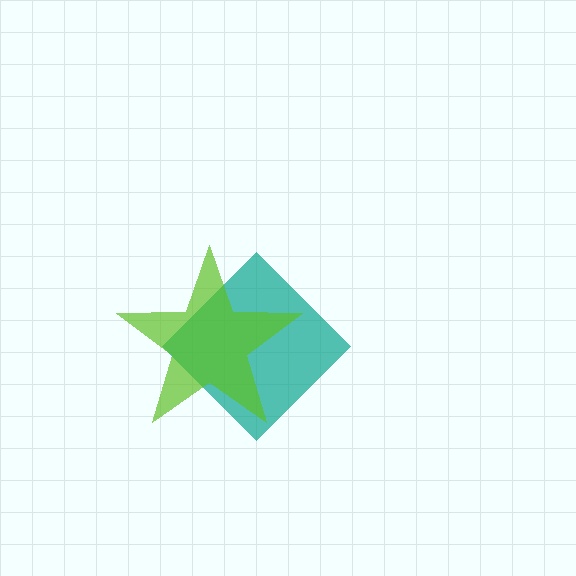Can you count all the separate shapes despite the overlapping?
Yes, there are 2 separate shapes.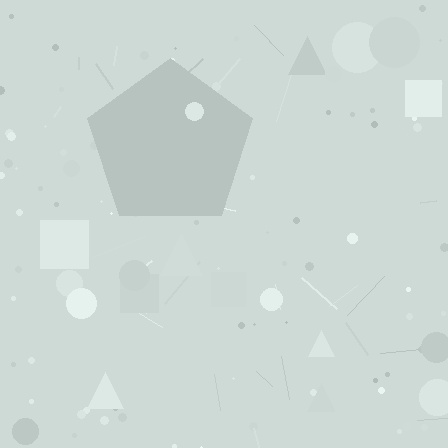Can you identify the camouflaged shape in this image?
The camouflaged shape is a pentagon.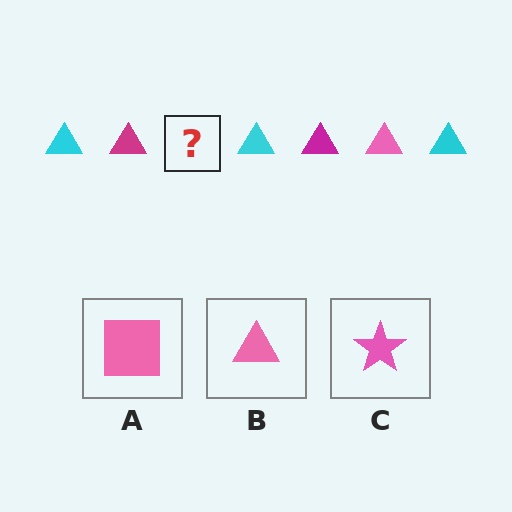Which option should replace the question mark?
Option B.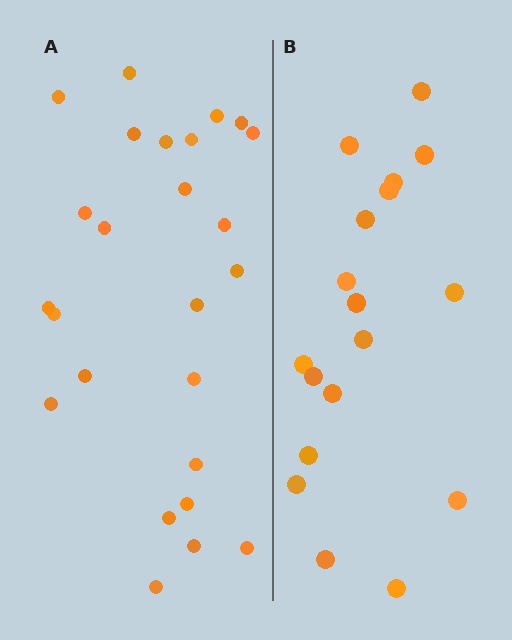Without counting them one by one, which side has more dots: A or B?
Region A (the left region) has more dots.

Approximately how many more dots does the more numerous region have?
Region A has roughly 8 or so more dots than region B.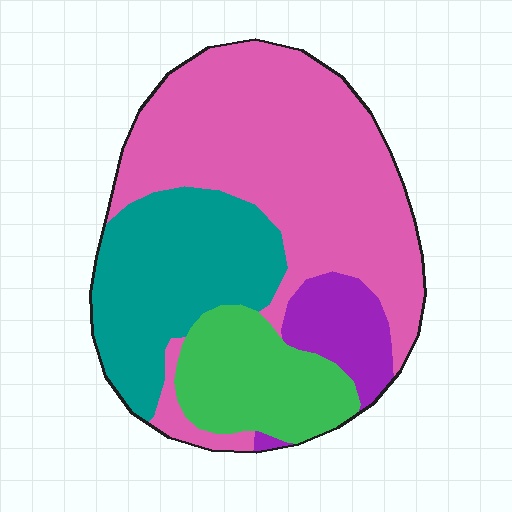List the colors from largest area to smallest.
From largest to smallest: pink, teal, green, purple.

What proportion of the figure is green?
Green covers about 15% of the figure.